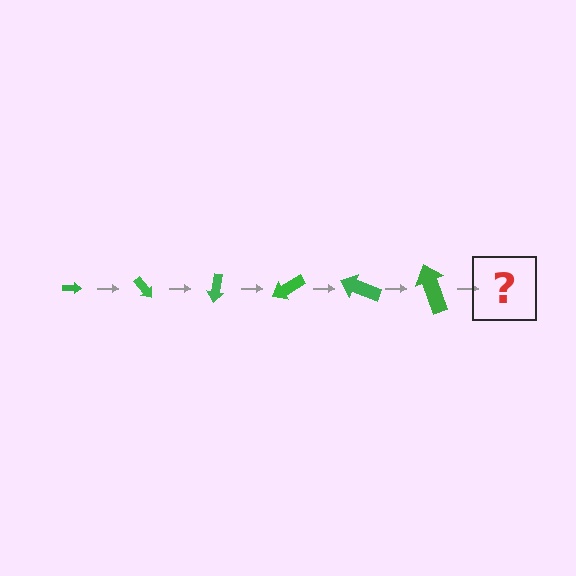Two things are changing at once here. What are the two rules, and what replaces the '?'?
The two rules are that the arrow grows larger each step and it rotates 50 degrees each step. The '?' should be an arrow, larger than the previous one and rotated 300 degrees from the start.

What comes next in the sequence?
The next element should be an arrow, larger than the previous one and rotated 300 degrees from the start.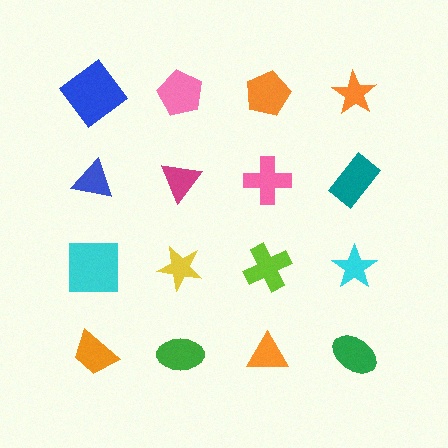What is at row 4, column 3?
An orange triangle.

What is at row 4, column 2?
A green ellipse.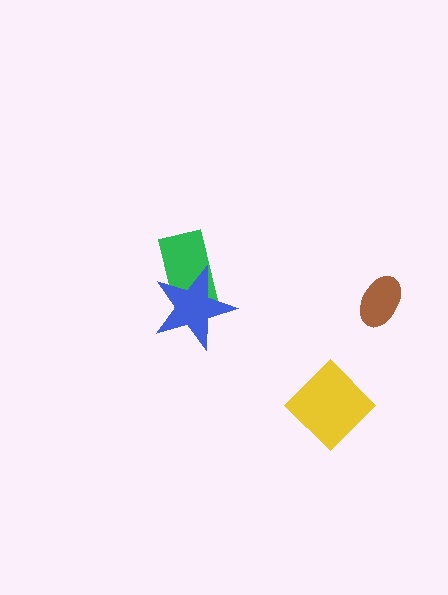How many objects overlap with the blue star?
1 object overlaps with the blue star.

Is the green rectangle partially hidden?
Yes, it is partially covered by another shape.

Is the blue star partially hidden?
No, no other shape covers it.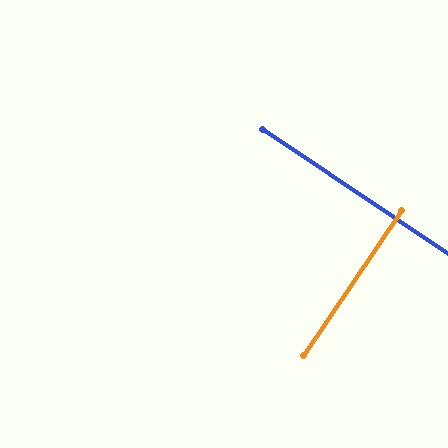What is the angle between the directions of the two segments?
Approximately 90 degrees.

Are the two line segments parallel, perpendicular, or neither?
Perpendicular — they meet at approximately 90°.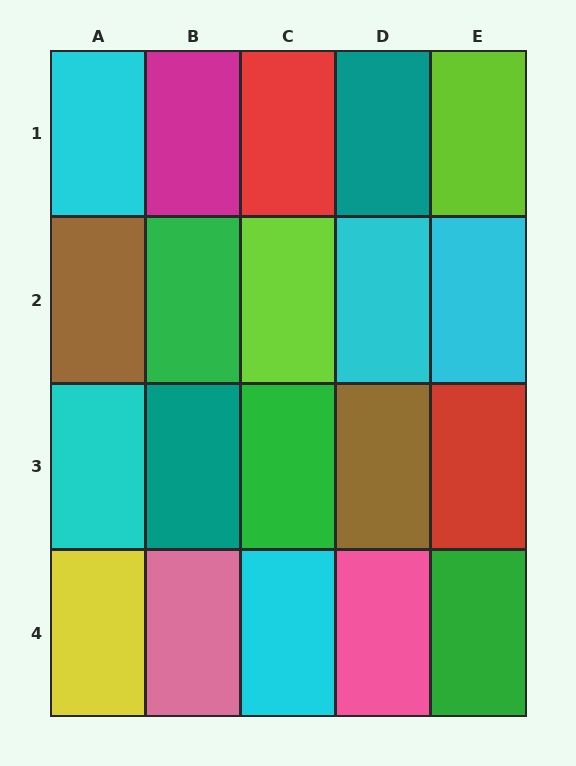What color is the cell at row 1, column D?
Teal.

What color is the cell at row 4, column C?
Cyan.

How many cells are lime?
2 cells are lime.